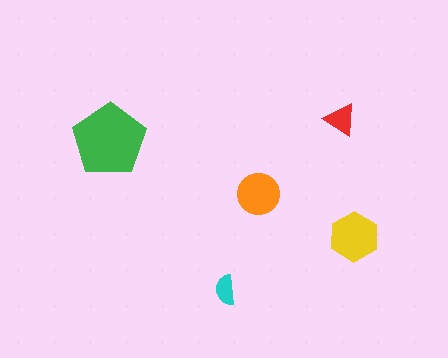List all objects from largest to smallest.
The green pentagon, the yellow hexagon, the orange circle, the red triangle, the cyan semicircle.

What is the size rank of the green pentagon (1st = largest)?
1st.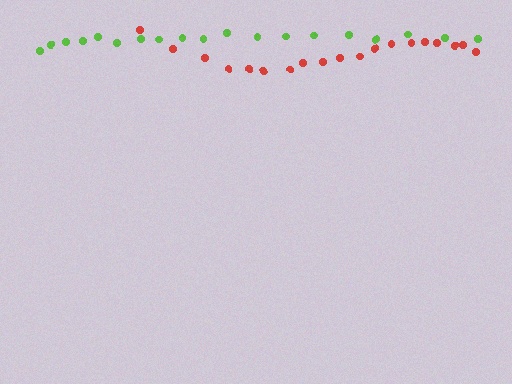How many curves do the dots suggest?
There are 2 distinct paths.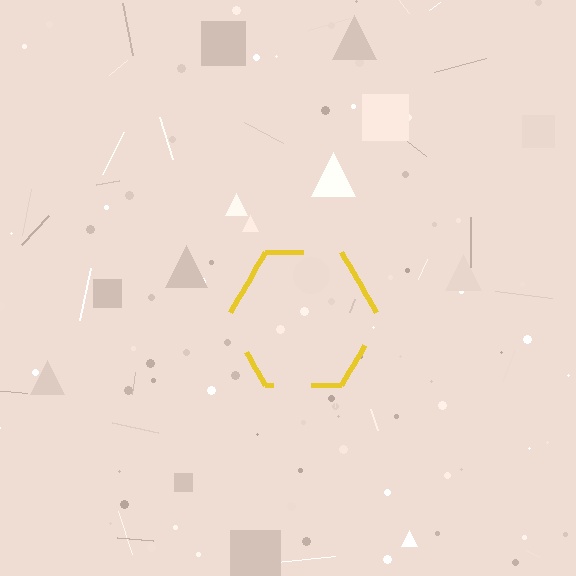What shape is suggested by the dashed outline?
The dashed outline suggests a hexagon.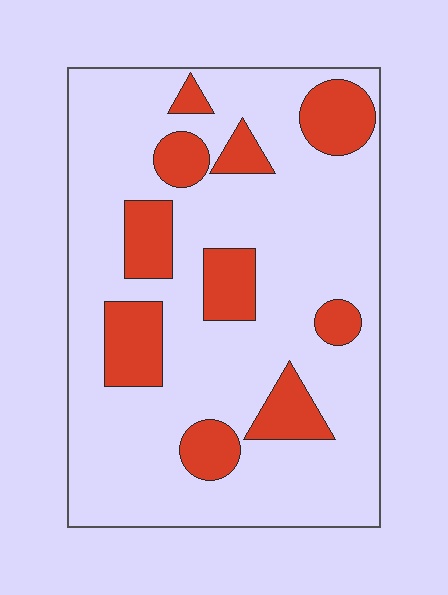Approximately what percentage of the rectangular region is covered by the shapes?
Approximately 20%.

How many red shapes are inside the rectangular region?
10.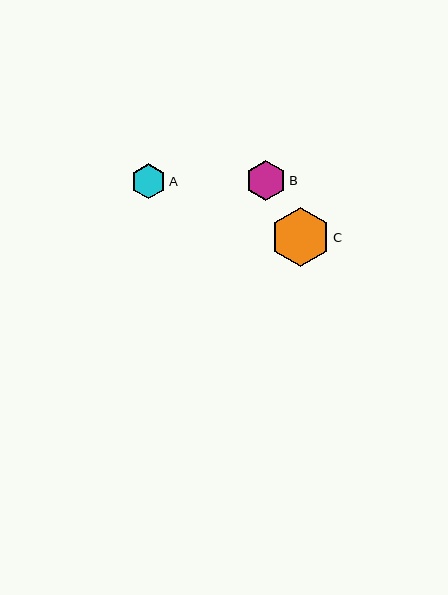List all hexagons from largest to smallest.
From largest to smallest: C, B, A.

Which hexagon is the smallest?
Hexagon A is the smallest with a size of approximately 35 pixels.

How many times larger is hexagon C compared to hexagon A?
Hexagon C is approximately 1.7 times the size of hexagon A.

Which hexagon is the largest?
Hexagon C is the largest with a size of approximately 59 pixels.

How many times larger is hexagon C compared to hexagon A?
Hexagon C is approximately 1.7 times the size of hexagon A.